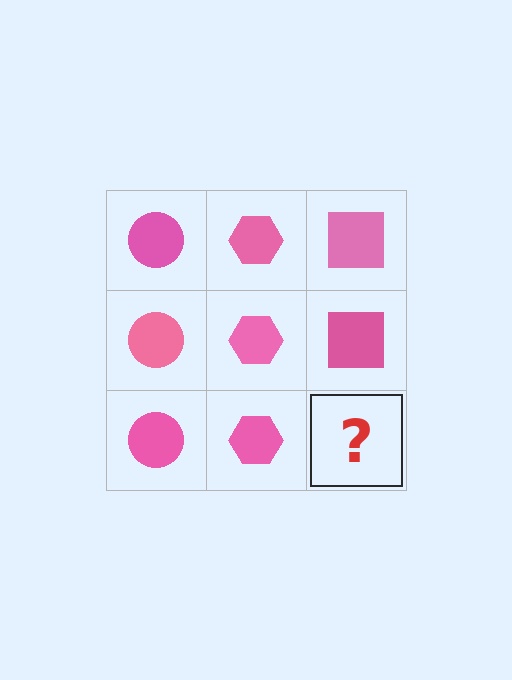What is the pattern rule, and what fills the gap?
The rule is that each column has a consistent shape. The gap should be filled with a pink square.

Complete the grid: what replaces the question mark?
The question mark should be replaced with a pink square.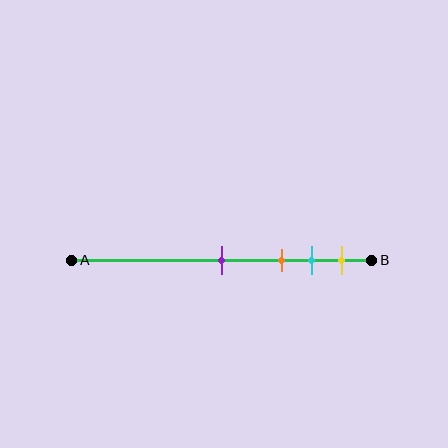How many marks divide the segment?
There are 4 marks dividing the segment.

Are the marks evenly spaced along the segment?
No, the marks are not evenly spaced.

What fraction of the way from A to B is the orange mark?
The orange mark is approximately 70% (0.7) of the way from A to B.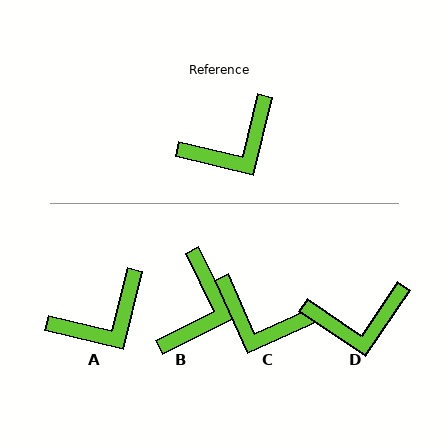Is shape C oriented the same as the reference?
No, it is off by about 52 degrees.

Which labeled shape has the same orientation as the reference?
A.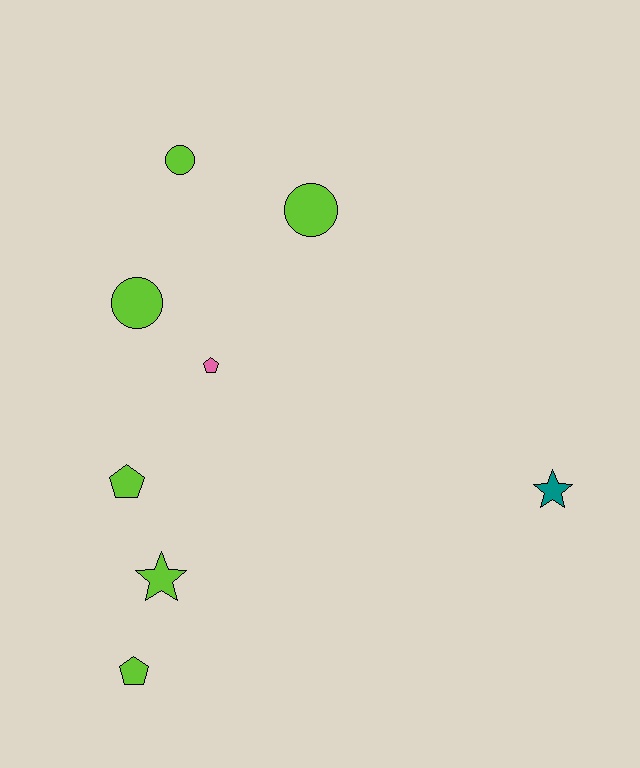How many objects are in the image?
There are 8 objects.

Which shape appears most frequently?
Pentagon, with 3 objects.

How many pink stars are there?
There are no pink stars.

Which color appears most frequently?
Lime, with 6 objects.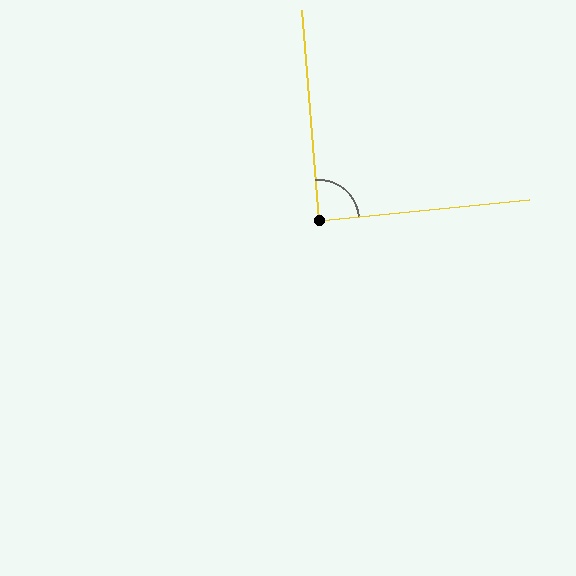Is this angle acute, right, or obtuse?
It is approximately a right angle.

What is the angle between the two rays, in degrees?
Approximately 89 degrees.